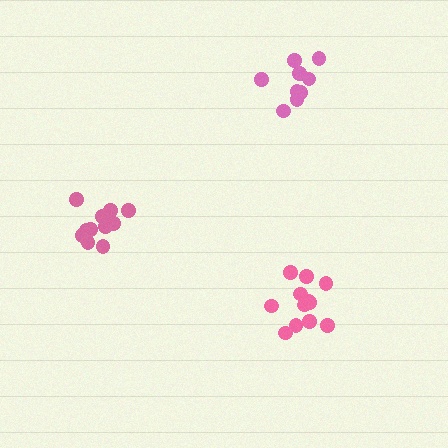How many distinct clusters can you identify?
There are 3 distinct clusters.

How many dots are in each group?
Group 1: 9 dots, Group 2: 12 dots, Group 3: 11 dots (32 total).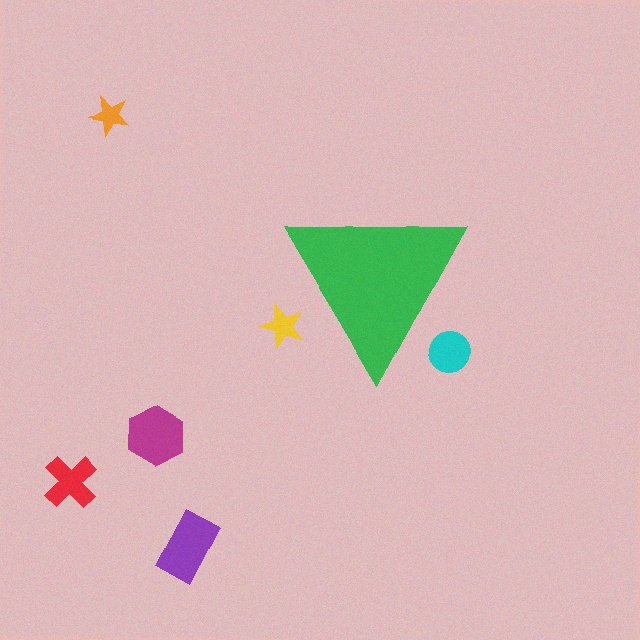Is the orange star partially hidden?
No, the orange star is fully visible.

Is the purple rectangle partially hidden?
No, the purple rectangle is fully visible.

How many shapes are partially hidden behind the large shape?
2 shapes are partially hidden.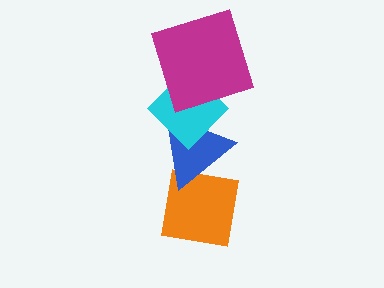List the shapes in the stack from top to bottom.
From top to bottom: the magenta square, the cyan diamond, the blue triangle, the orange square.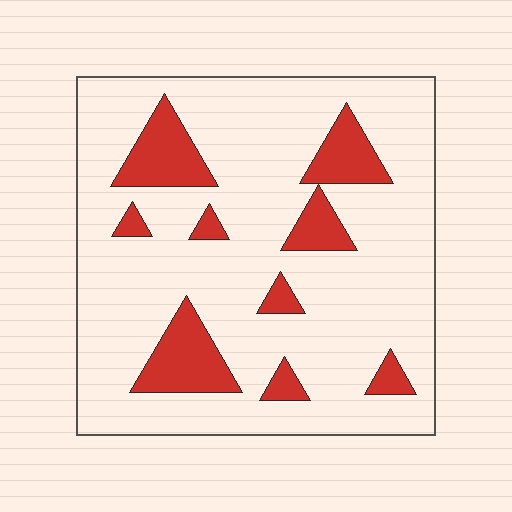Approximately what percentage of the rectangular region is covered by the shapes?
Approximately 15%.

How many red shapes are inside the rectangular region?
9.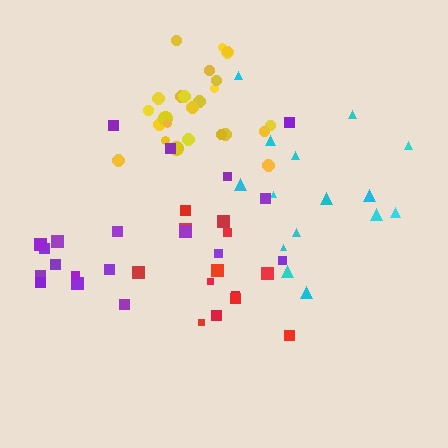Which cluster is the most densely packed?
Yellow.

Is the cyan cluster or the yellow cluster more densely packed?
Yellow.